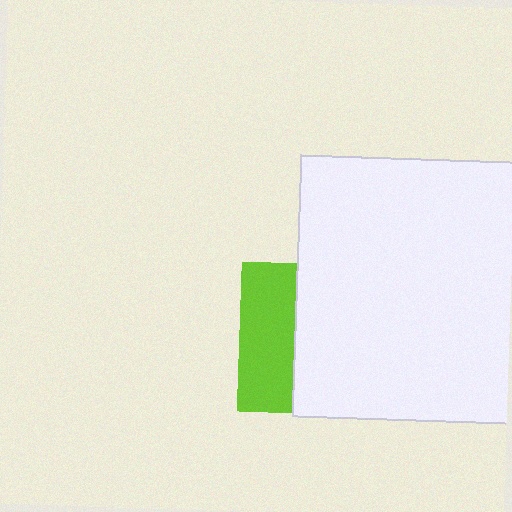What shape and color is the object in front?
The object in front is a white rectangle.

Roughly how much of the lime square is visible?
A small part of it is visible (roughly 37%).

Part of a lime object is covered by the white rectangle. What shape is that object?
It is a square.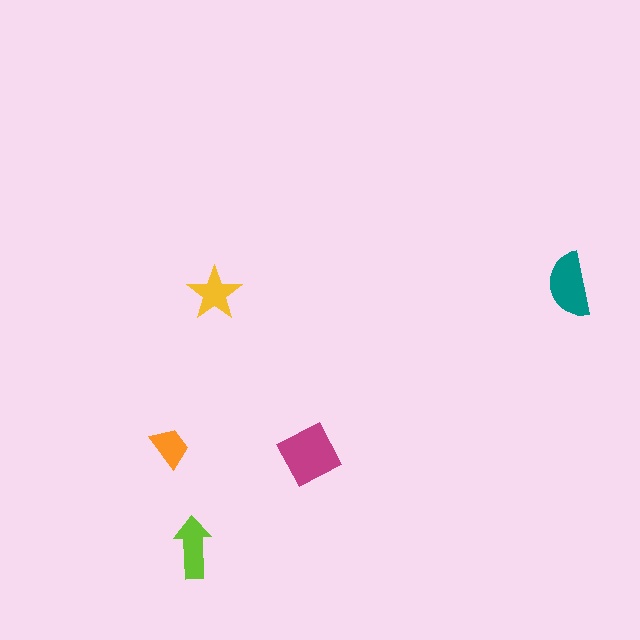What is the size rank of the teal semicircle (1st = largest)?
2nd.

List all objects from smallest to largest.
The orange trapezoid, the yellow star, the lime arrow, the teal semicircle, the magenta square.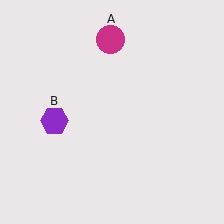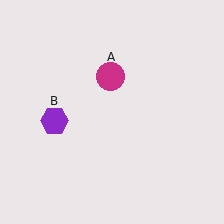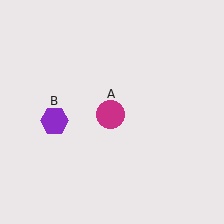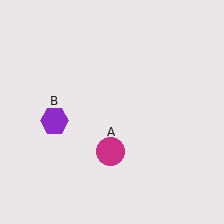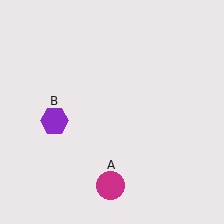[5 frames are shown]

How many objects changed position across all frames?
1 object changed position: magenta circle (object A).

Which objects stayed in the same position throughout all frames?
Purple hexagon (object B) remained stationary.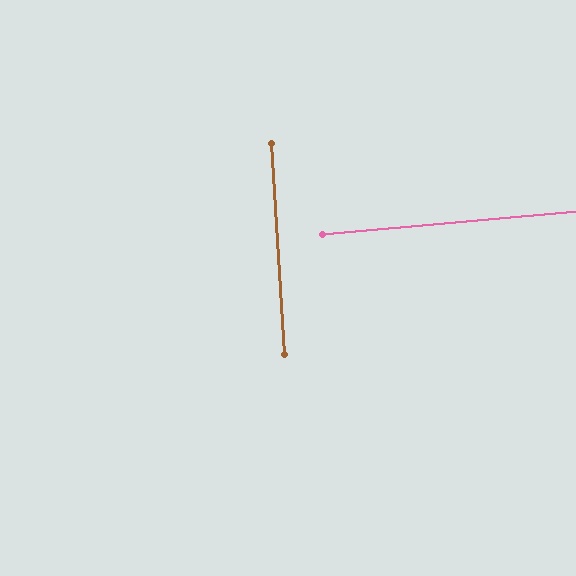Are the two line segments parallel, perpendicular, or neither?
Perpendicular — they meet at approximately 89°.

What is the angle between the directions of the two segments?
Approximately 89 degrees.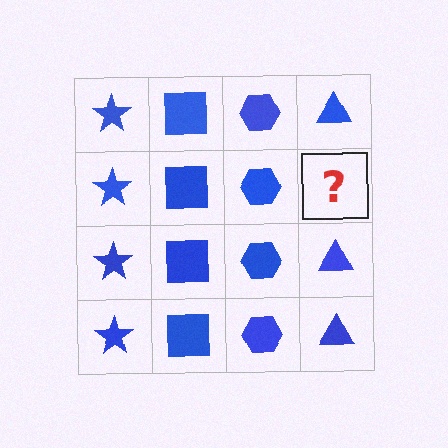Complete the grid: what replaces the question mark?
The question mark should be replaced with a blue triangle.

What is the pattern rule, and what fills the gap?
The rule is that each column has a consistent shape. The gap should be filled with a blue triangle.